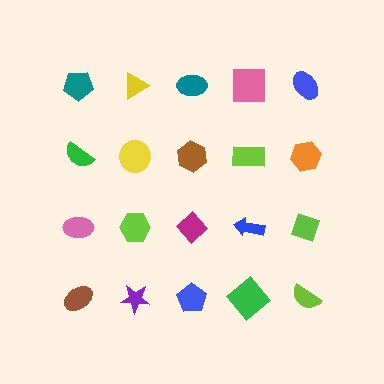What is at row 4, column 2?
A purple star.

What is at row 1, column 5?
A blue ellipse.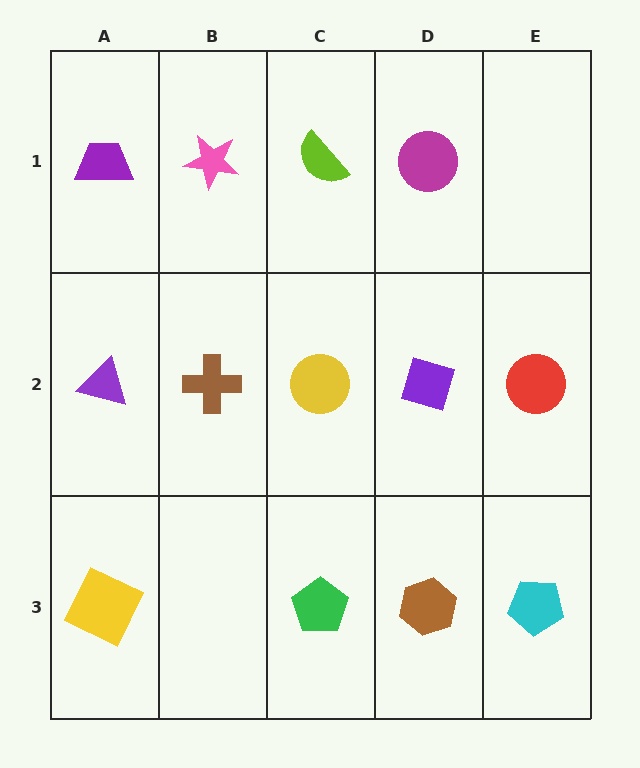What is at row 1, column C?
A lime semicircle.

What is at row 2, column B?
A brown cross.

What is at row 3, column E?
A cyan pentagon.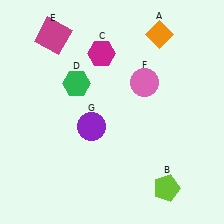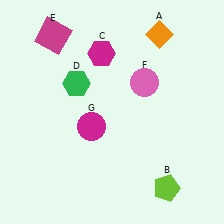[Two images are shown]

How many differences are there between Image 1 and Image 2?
There is 1 difference between the two images.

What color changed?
The circle (G) changed from purple in Image 1 to magenta in Image 2.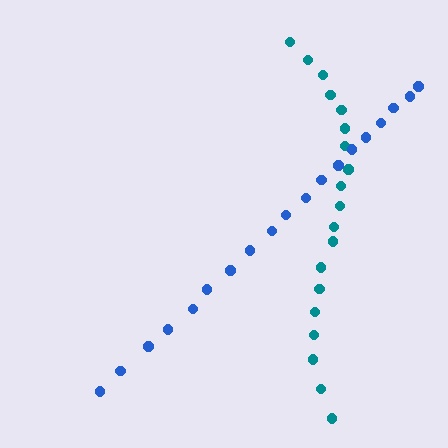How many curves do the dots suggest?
There are 2 distinct paths.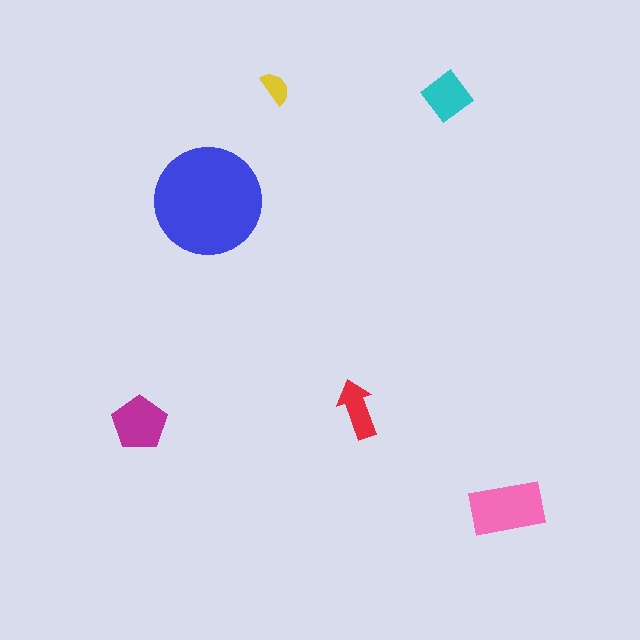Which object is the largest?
The blue circle.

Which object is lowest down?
The pink rectangle is bottommost.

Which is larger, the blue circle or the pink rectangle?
The blue circle.